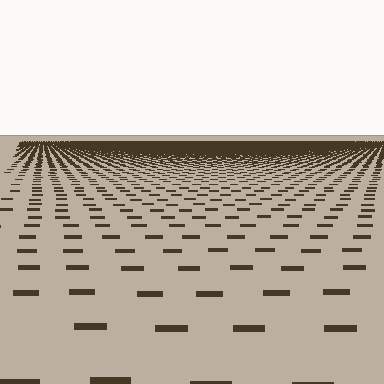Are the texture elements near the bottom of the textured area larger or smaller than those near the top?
Larger. Near the bottom, elements are closer to the viewer and appear at a bigger on-screen size.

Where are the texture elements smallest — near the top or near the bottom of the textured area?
Near the top.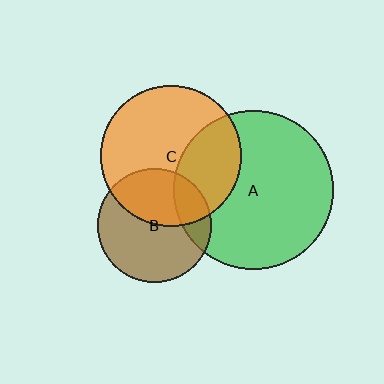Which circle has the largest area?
Circle A (green).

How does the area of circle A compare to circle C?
Approximately 1.3 times.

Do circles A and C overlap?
Yes.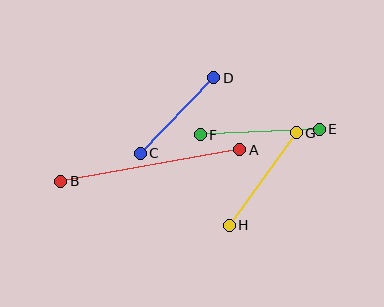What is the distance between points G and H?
The distance is approximately 114 pixels.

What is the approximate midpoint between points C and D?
The midpoint is at approximately (177, 115) pixels.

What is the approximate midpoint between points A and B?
The midpoint is at approximately (150, 166) pixels.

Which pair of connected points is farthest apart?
Points A and B are farthest apart.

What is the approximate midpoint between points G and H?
The midpoint is at approximately (263, 179) pixels.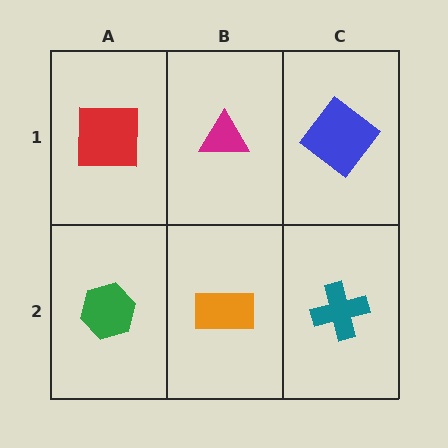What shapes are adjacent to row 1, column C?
A teal cross (row 2, column C), a magenta triangle (row 1, column B).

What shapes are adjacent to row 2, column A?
A red square (row 1, column A), an orange rectangle (row 2, column B).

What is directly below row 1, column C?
A teal cross.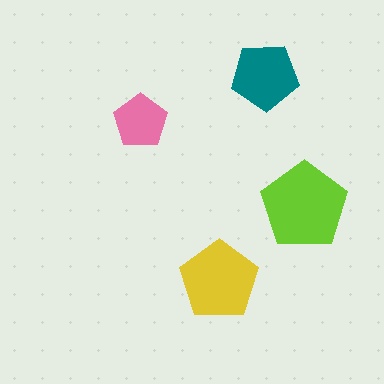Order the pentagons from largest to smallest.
the lime one, the yellow one, the teal one, the pink one.